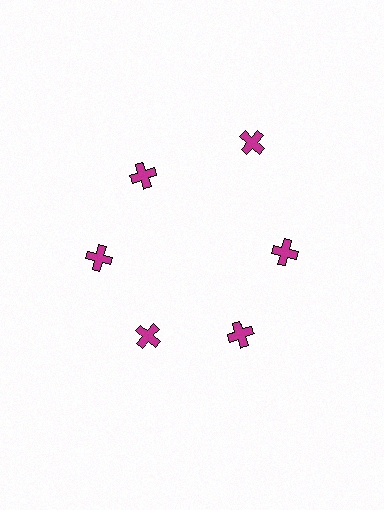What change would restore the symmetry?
The symmetry would be restored by moving it inward, back onto the ring so that all 6 crosses sit at equal angles and equal distance from the center.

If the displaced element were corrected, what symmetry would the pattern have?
It would have 6-fold rotational symmetry — the pattern would map onto itself every 60 degrees.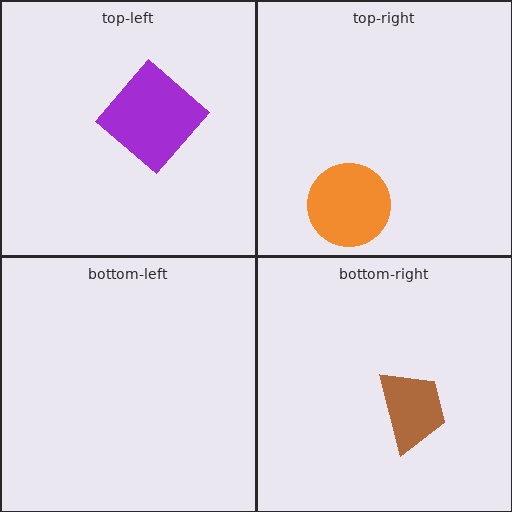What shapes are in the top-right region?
The orange circle.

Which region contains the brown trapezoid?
The bottom-right region.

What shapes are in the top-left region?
The purple diamond.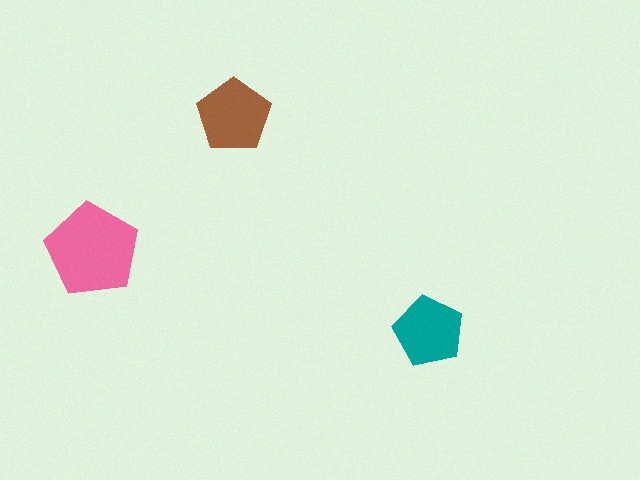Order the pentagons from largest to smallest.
the pink one, the brown one, the teal one.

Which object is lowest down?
The teal pentagon is bottommost.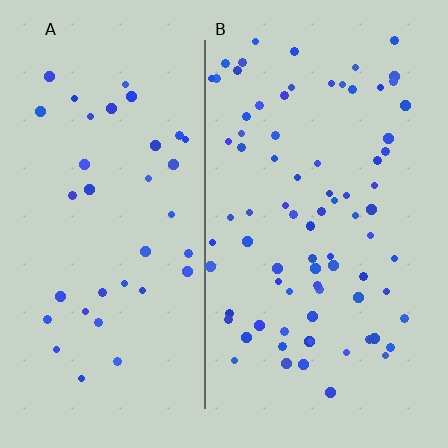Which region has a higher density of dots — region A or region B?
B (the right).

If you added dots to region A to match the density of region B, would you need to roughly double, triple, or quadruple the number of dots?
Approximately double.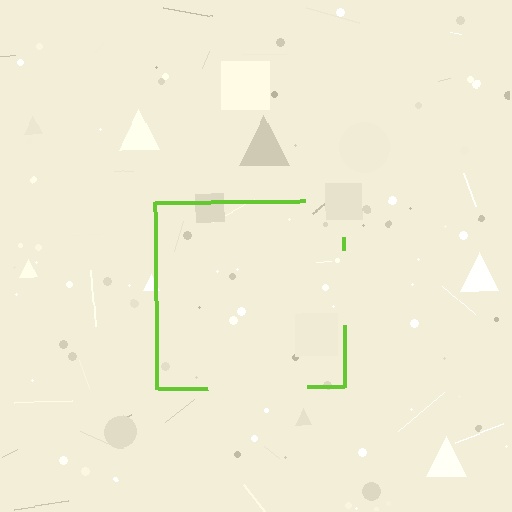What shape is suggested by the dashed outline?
The dashed outline suggests a square.